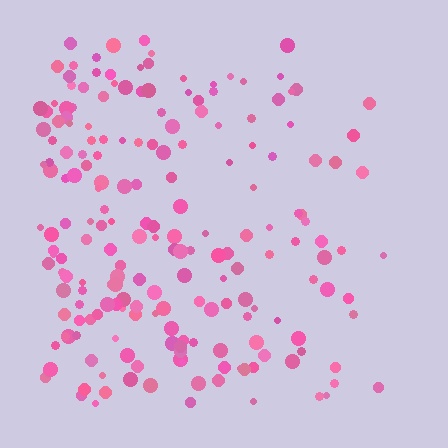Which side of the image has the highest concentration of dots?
The left.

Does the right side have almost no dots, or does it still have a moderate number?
Still a moderate number, just noticeably fewer than the left.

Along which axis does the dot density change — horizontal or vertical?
Horizontal.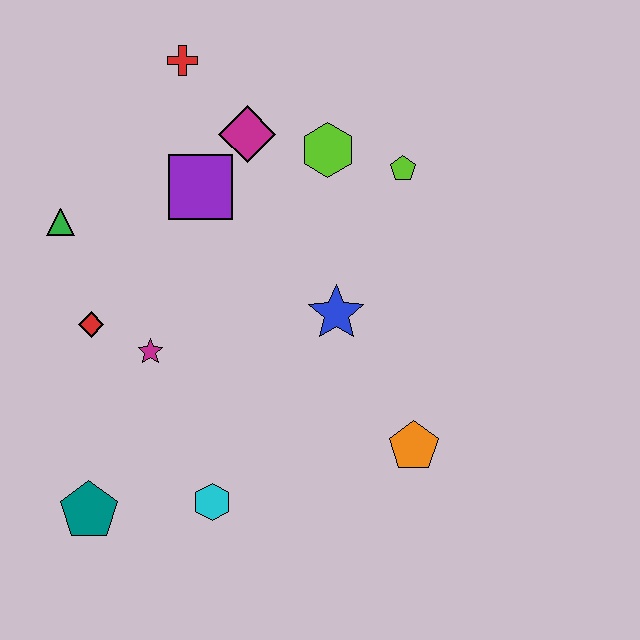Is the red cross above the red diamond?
Yes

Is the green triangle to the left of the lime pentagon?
Yes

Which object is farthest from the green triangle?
The orange pentagon is farthest from the green triangle.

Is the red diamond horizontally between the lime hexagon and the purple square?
No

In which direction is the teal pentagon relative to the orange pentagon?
The teal pentagon is to the left of the orange pentagon.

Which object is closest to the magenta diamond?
The purple square is closest to the magenta diamond.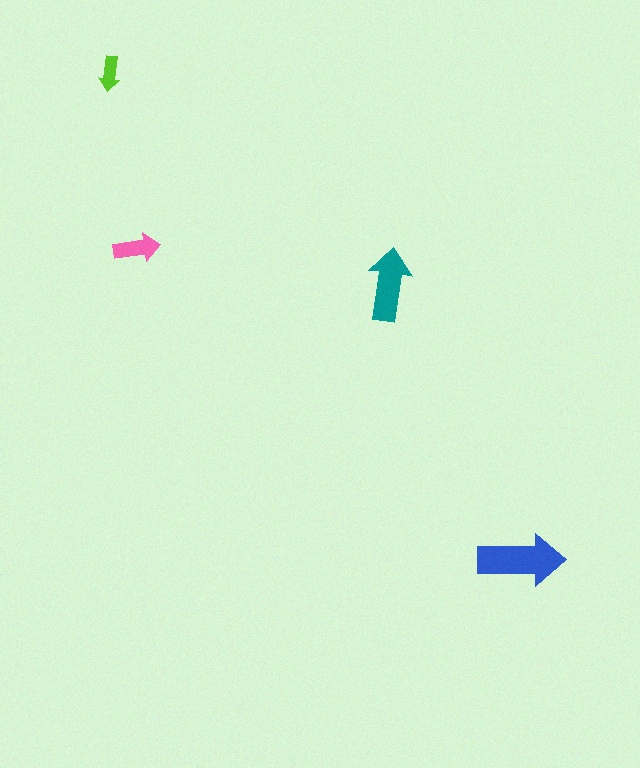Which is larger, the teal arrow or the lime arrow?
The teal one.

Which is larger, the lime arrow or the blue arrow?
The blue one.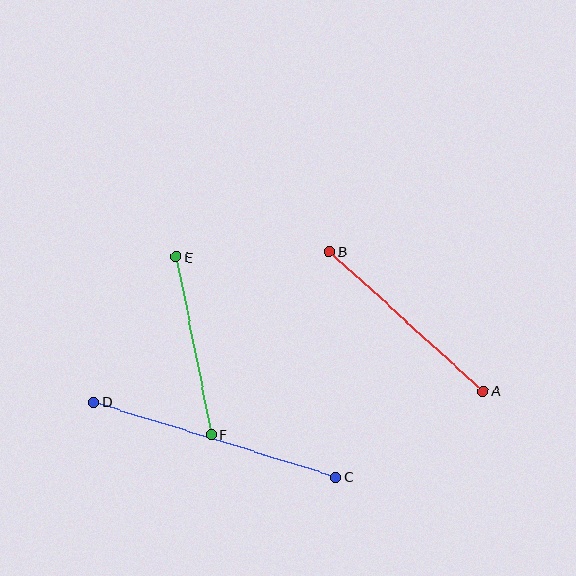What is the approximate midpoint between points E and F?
The midpoint is at approximately (194, 346) pixels.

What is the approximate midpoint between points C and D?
The midpoint is at approximately (215, 440) pixels.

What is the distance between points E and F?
The distance is approximately 181 pixels.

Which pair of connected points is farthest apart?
Points C and D are farthest apart.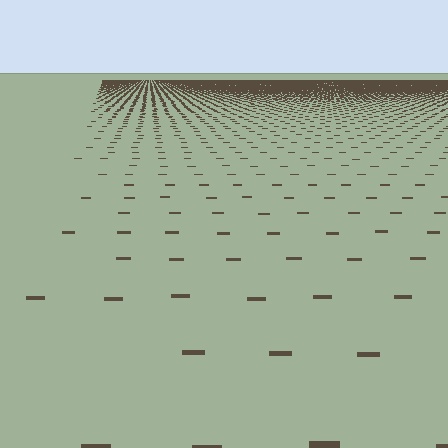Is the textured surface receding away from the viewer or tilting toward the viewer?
The surface is receding away from the viewer. Texture elements get smaller and denser toward the top.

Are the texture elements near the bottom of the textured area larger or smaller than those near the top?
Larger. Near the bottom, elements are closer to the viewer and appear at a bigger on-screen size.